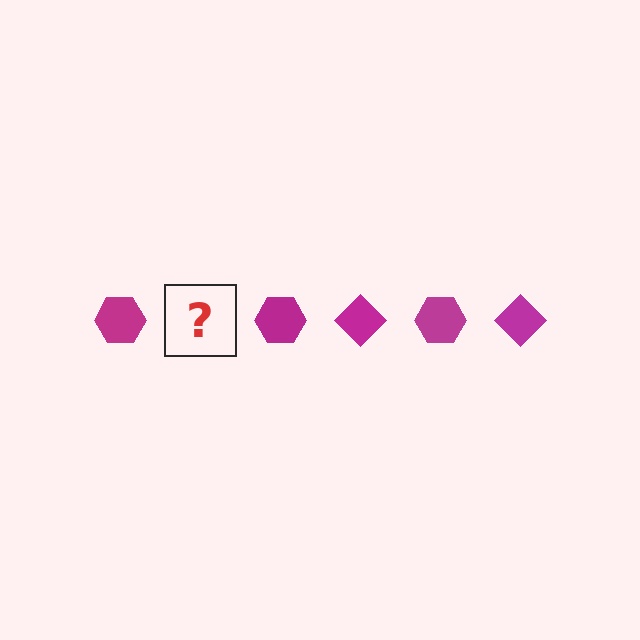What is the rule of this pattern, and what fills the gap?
The rule is that the pattern cycles through hexagon, diamond shapes in magenta. The gap should be filled with a magenta diamond.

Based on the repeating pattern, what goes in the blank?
The blank should be a magenta diamond.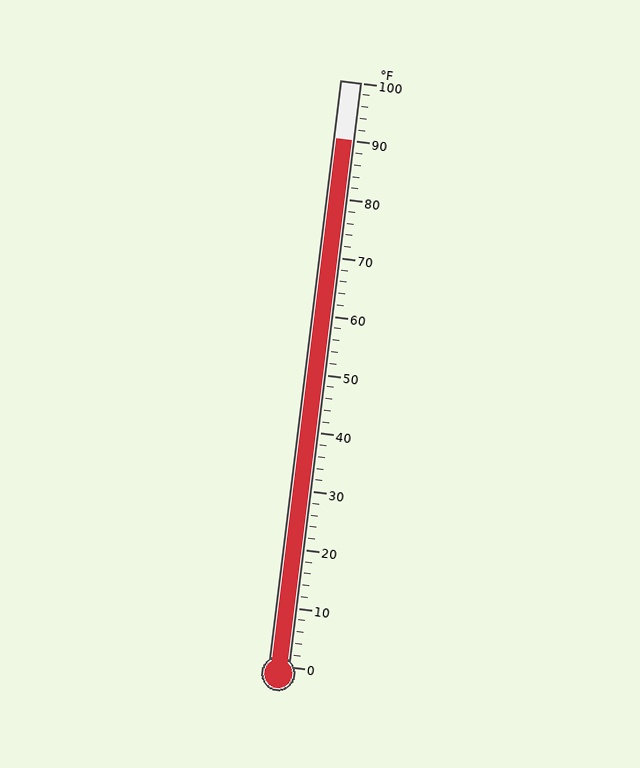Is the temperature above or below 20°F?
The temperature is above 20°F.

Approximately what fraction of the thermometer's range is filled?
The thermometer is filled to approximately 90% of its range.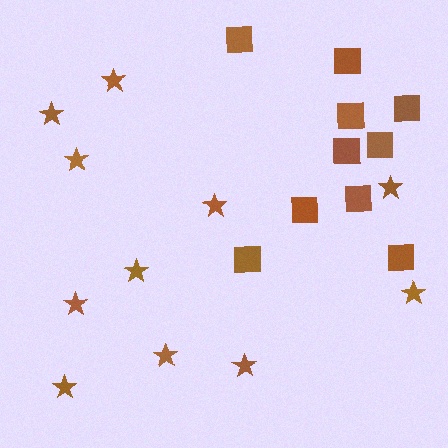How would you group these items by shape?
There are 2 groups: one group of squares (10) and one group of stars (11).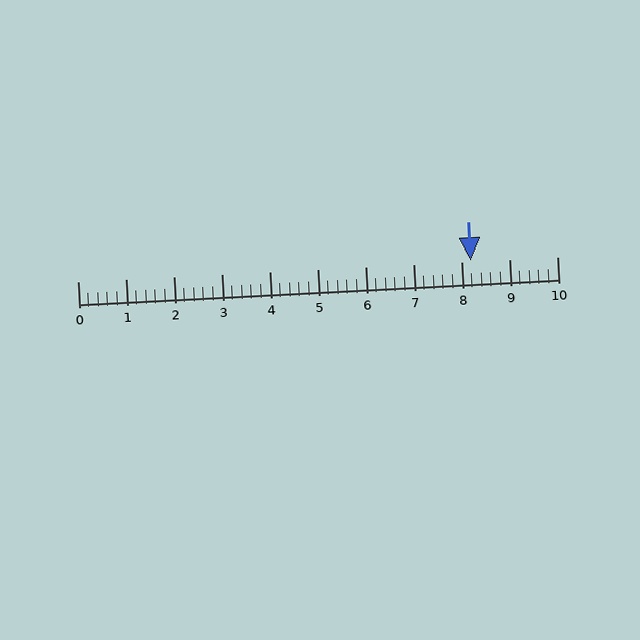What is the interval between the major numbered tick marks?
The major tick marks are spaced 1 units apart.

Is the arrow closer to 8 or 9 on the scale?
The arrow is closer to 8.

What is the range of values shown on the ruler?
The ruler shows values from 0 to 10.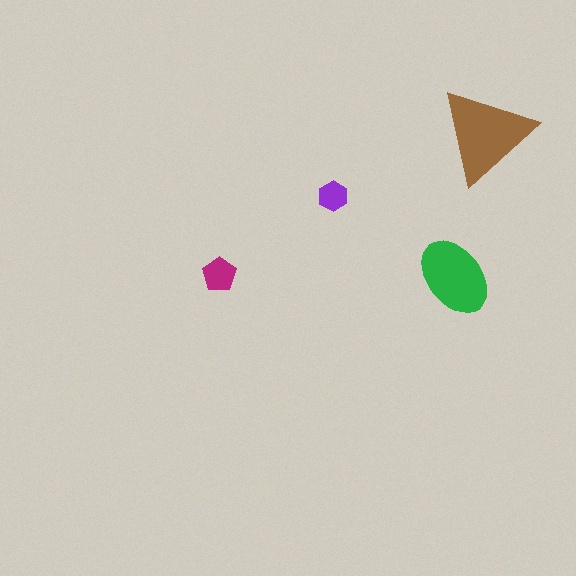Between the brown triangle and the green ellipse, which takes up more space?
The brown triangle.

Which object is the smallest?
The purple hexagon.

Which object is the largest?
The brown triangle.